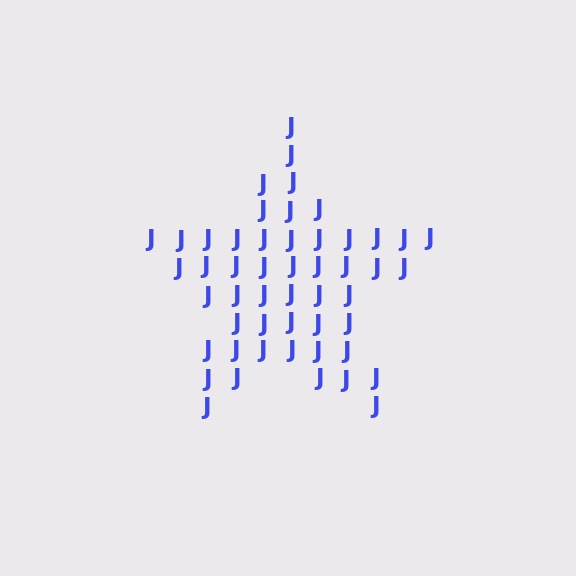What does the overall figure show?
The overall figure shows a star.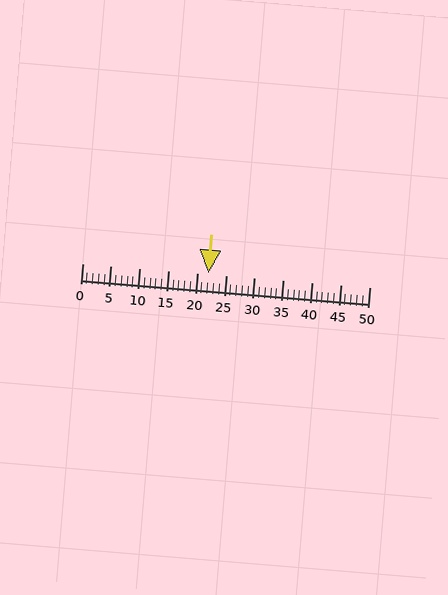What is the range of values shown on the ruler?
The ruler shows values from 0 to 50.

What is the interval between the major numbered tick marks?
The major tick marks are spaced 5 units apart.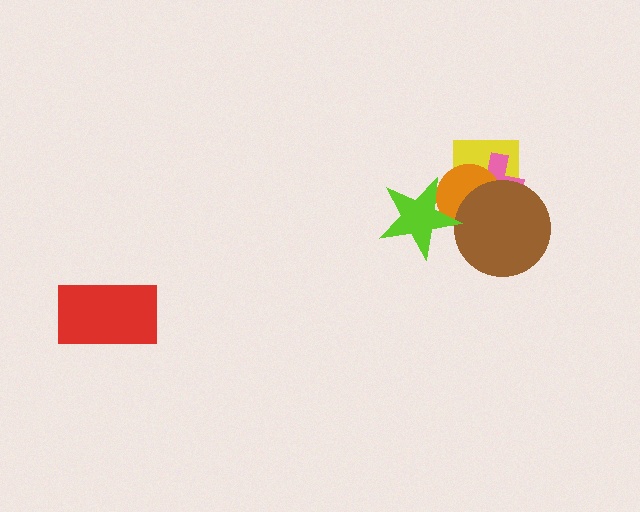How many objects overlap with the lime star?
1 object overlaps with the lime star.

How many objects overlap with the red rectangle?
0 objects overlap with the red rectangle.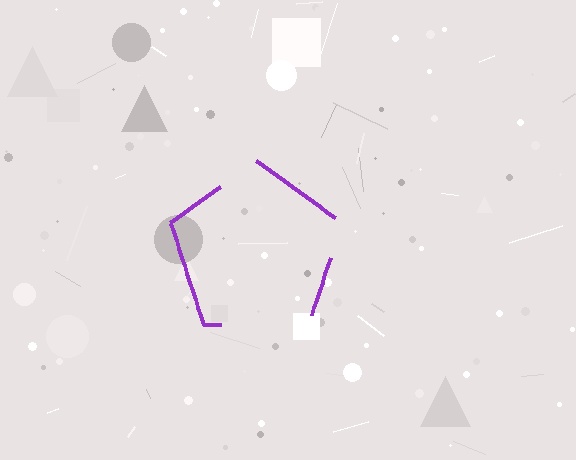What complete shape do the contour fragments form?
The contour fragments form a pentagon.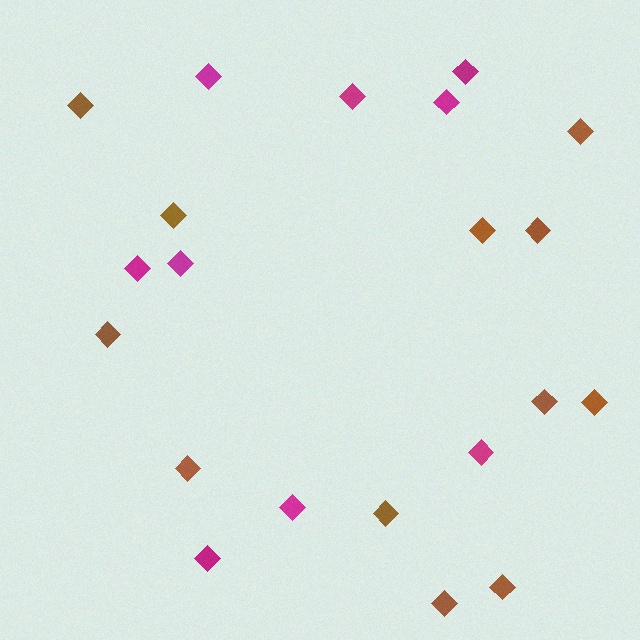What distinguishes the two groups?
There are 2 groups: one group of brown diamonds (12) and one group of magenta diamonds (9).